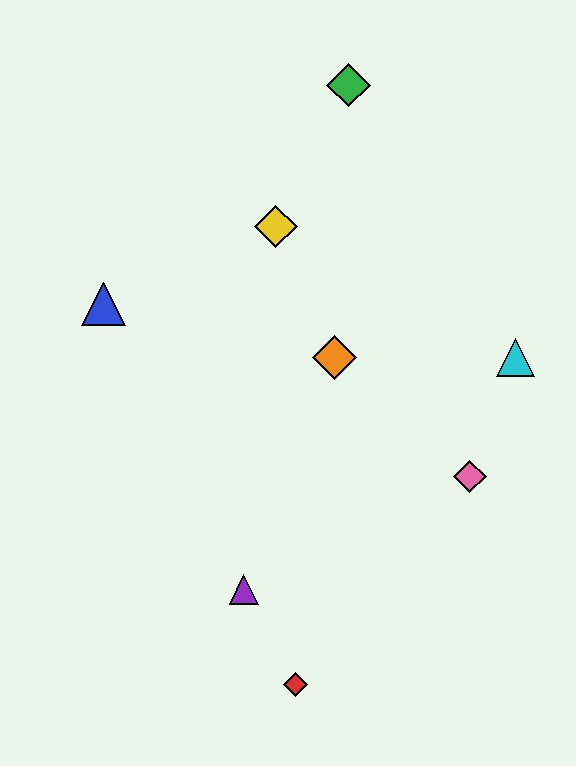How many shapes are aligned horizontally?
2 shapes (the orange diamond, the cyan triangle) are aligned horizontally.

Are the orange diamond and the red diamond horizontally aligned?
No, the orange diamond is at y≈357 and the red diamond is at y≈684.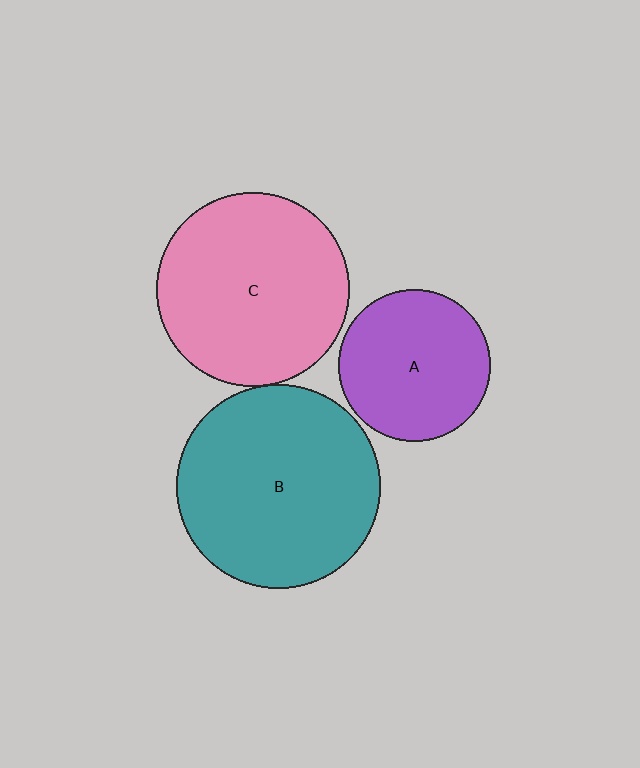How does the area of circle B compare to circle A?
Approximately 1.8 times.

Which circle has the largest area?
Circle B (teal).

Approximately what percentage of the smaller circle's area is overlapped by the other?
Approximately 5%.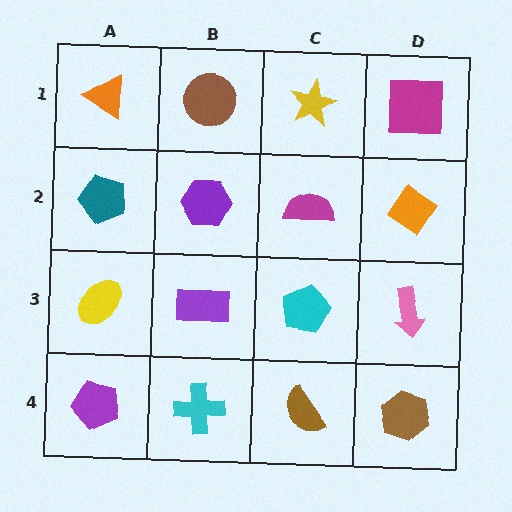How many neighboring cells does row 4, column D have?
2.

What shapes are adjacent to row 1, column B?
A purple hexagon (row 2, column B), an orange triangle (row 1, column A), a yellow star (row 1, column C).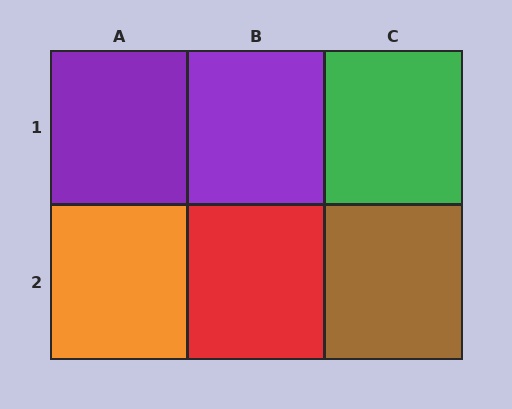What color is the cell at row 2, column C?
Brown.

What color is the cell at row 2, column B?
Red.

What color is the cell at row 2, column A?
Orange.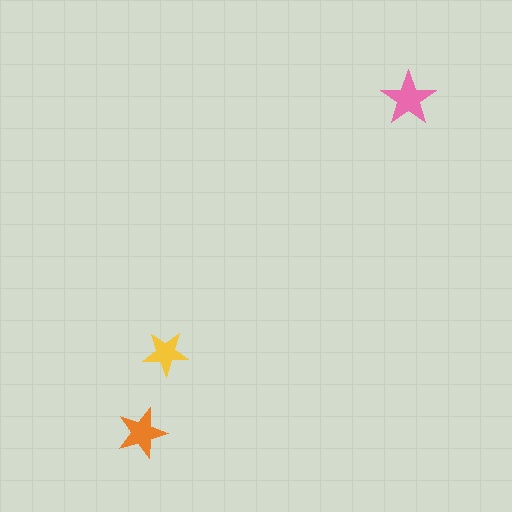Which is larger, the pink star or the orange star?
The pink one.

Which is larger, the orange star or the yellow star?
The orange one.